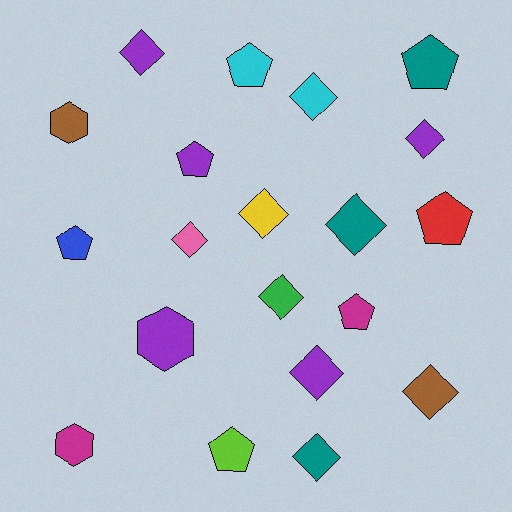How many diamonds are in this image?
There are 10 diamonds.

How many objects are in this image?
There are 20 objects.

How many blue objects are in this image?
There is 1 blue object.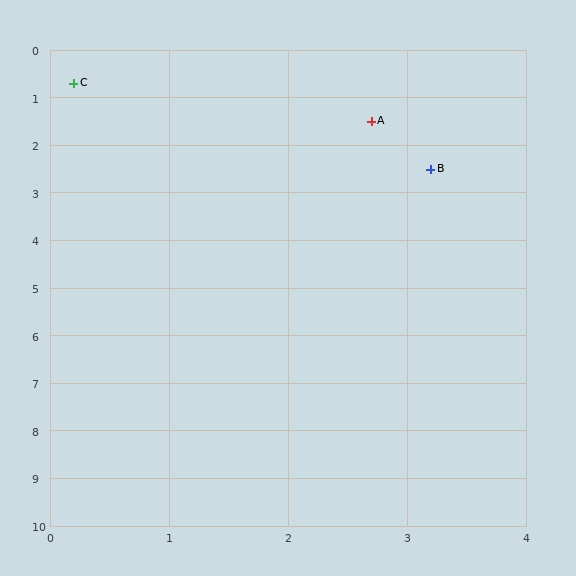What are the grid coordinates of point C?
Point C is at approximately (0.2, 0.7).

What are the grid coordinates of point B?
Point B is at approximately (3.2, 2.5).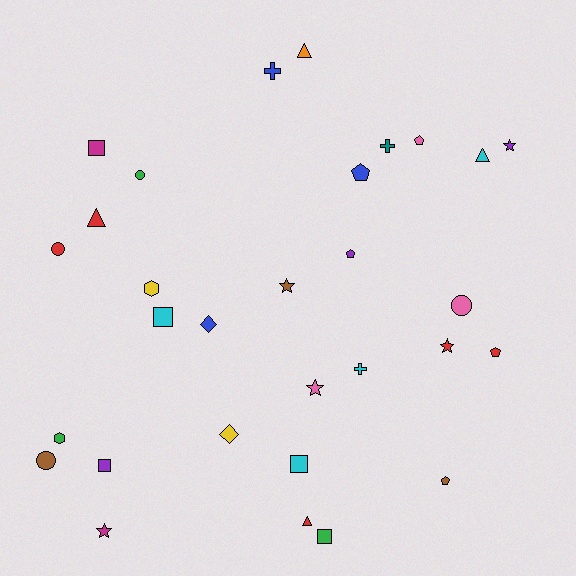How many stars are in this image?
There are 5 stars.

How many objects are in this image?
There are 30 objects.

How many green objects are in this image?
There are 3 green objects.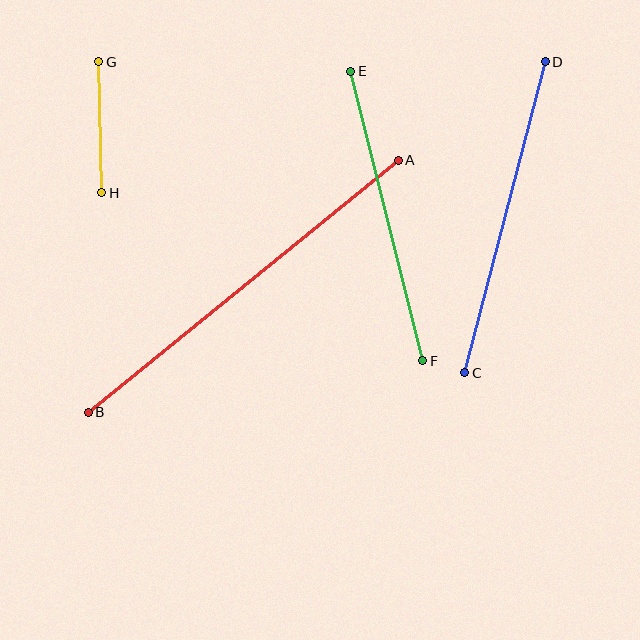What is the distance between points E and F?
The distance is approximately 299 pixels.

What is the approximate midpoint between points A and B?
The midpoint is at approximately (243, 286) pixels.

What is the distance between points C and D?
The distance is approximately 321 pixels.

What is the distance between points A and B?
The distance is approximately 399 pixels.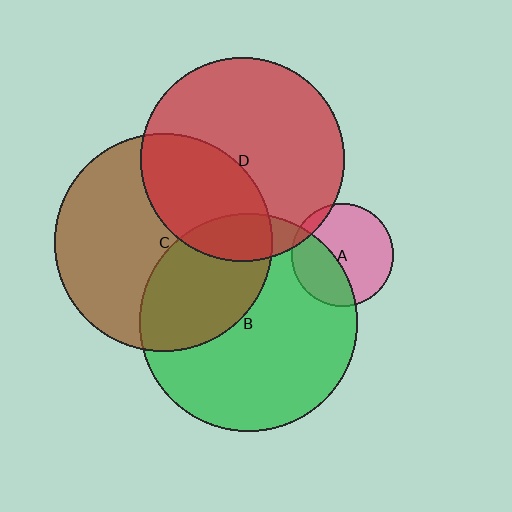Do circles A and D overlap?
Yes.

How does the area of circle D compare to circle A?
Approximately 3.9 times.